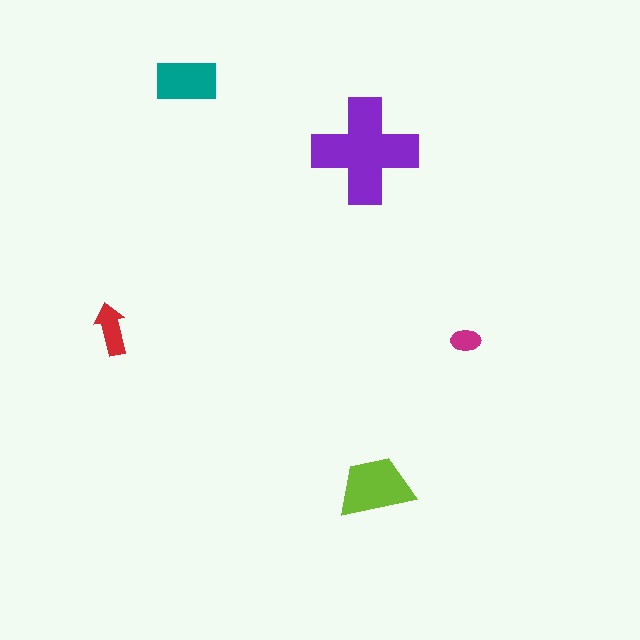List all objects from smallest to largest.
The magenta ellipse, the red arrow, the teal rectangle, the lime trapezoid, the purple cross.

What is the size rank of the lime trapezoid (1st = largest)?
2nd.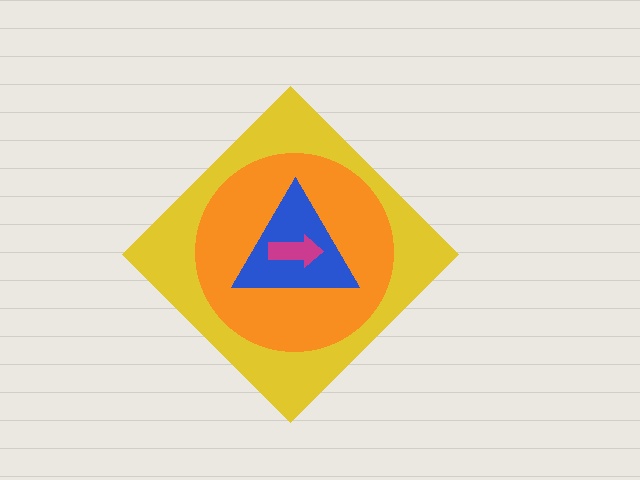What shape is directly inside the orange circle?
The blue triangle.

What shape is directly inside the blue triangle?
The magenta arrow.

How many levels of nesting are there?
4.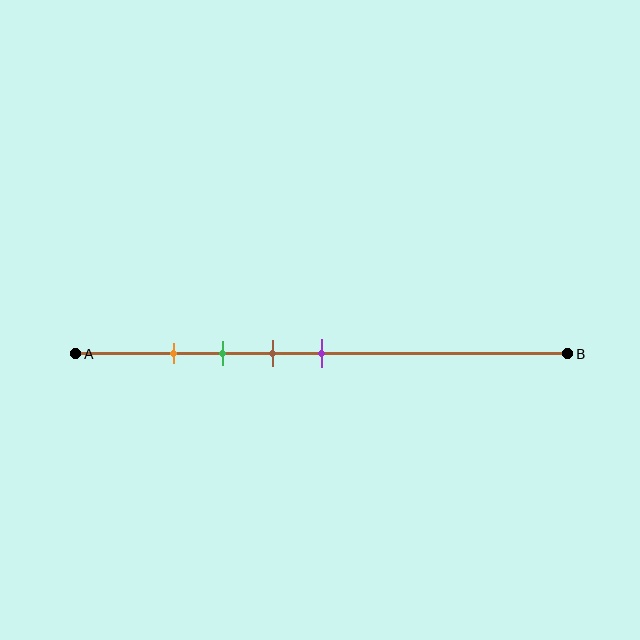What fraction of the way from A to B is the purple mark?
The purple mark is approximately 50% (0.5) of the way from A to B.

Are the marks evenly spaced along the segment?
Yes, the marks are approximately evenly spaced.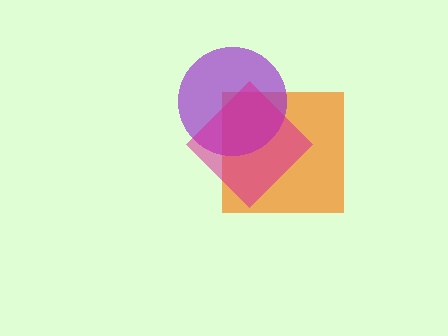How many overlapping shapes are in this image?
There are 3 overlapping shapes in the image.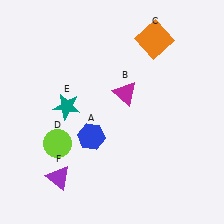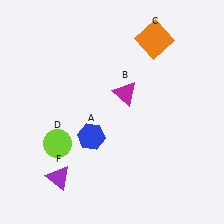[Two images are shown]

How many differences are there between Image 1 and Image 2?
There is 1 difference between the two images.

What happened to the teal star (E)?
The teal star (E) was removed in Image 2. It was in the top-left area of Image 1.